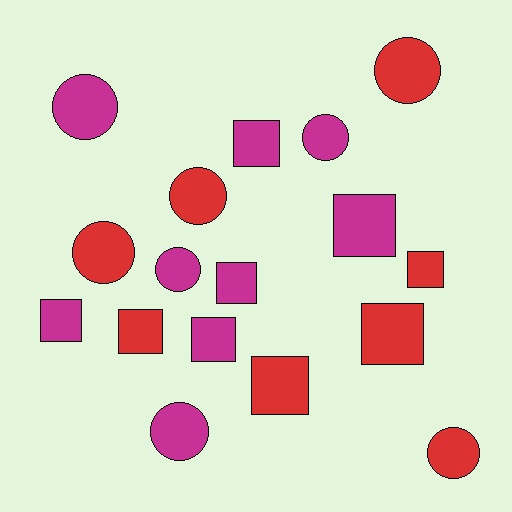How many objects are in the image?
There are 17 objects.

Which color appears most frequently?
Magenta, with 9 objects.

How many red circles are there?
There are 4 red circles.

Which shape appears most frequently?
Square, with 9 objects.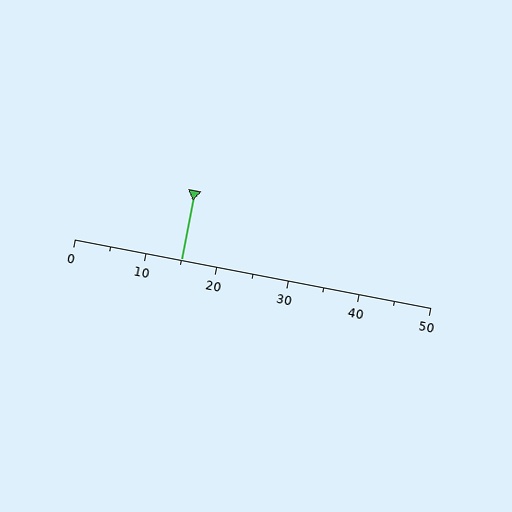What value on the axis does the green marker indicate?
The marker indicates approximately 15.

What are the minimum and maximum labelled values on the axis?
The axis runs from 0 to 50.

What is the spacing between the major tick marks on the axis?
The major ticks are spaced 10 apart.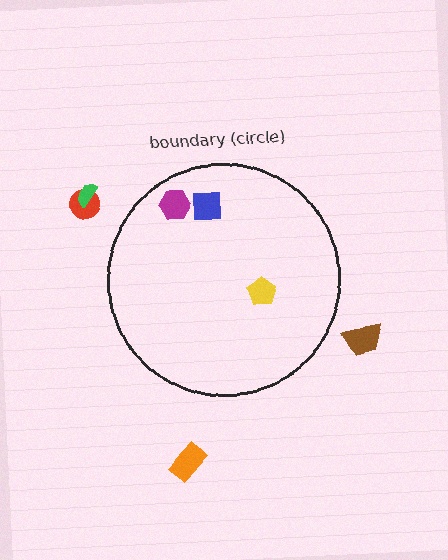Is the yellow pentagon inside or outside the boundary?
Inside.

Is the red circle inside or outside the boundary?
Outside.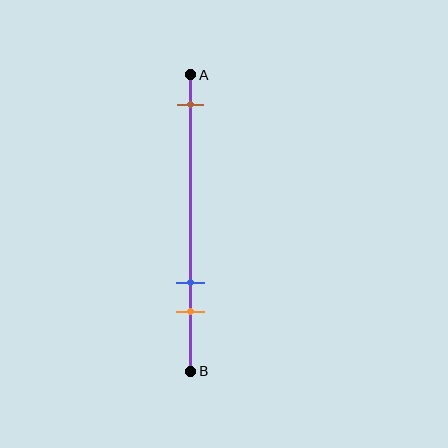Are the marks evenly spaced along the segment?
No, the marks are not evenly spaced.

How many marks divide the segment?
There are 3 marks dividing the segment.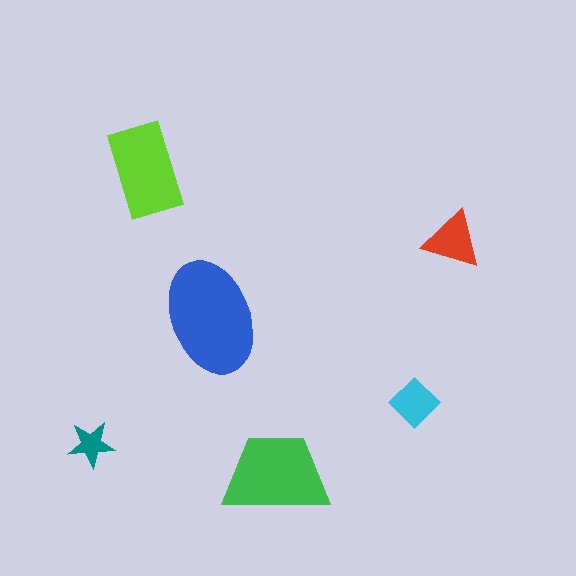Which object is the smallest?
The teal star.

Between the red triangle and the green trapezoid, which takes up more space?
The green trapezoid.